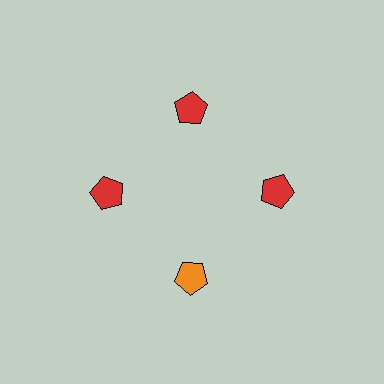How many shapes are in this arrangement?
There are 4 shapes arranged in a ring pattern.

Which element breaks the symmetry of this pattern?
The orange pentagon at roughly the 6 o'clock position breaks the symmetry. All other shapes are red pentagons.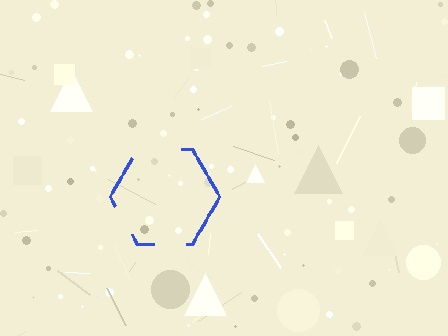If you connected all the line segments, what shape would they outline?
They would outline a hexagon.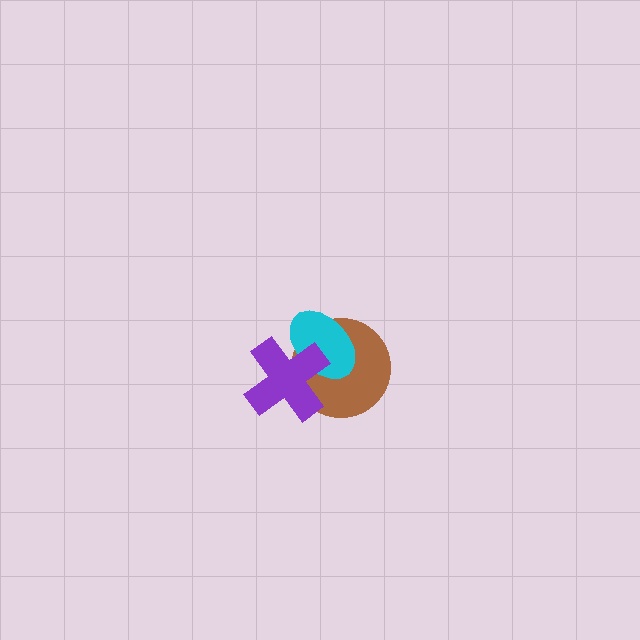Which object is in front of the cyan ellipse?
The purple cross is in front of the cyan ellipse.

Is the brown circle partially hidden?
Yes, it is partially covered by another shape.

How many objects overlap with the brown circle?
2 objects overlap with the brown circle.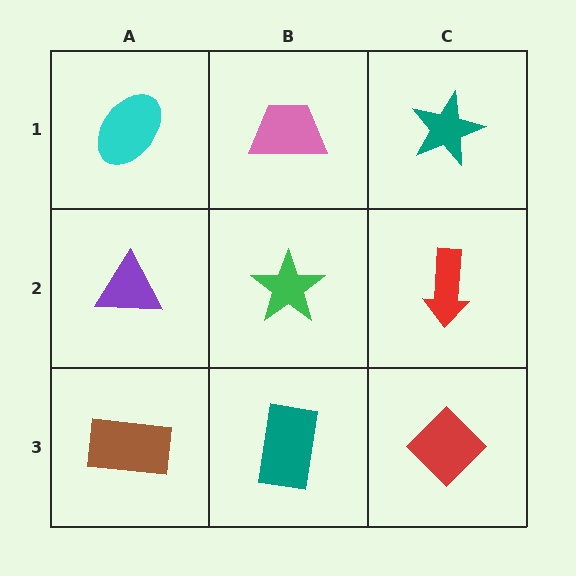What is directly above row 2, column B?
A pink trapezoid.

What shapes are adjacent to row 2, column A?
A cyan ellipse (row 1, column A), a brown rectangle (row 3, column A), a green star (row 2, column B).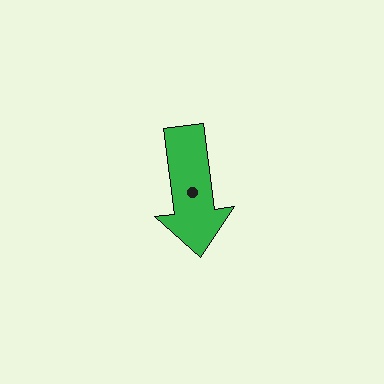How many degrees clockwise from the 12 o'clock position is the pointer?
Approximately 173 degrees.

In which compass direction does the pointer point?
South.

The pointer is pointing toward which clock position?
Roughly 6 o'clock.